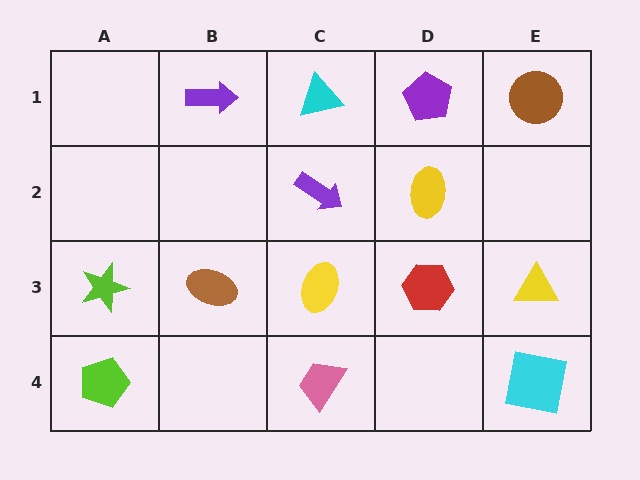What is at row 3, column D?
A red hexagon.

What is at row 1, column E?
A brown circle.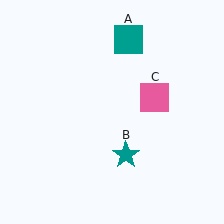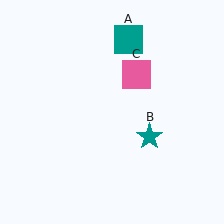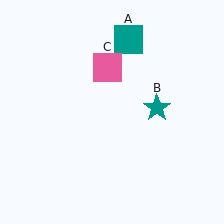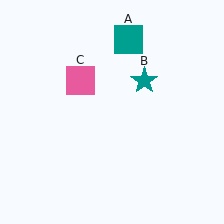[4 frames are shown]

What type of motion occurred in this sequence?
The teal star (object B), pink square (object C) rotated counterclockwise around the center of the scene.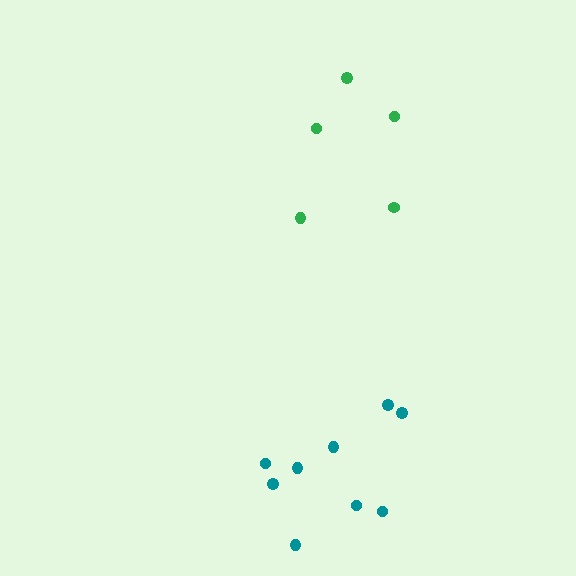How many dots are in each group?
Group 1: 5 dots, Group 2: 9 dots (14 total).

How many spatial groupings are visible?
There are 2 spatial groupings.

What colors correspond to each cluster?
The clusters are colored: green, teal.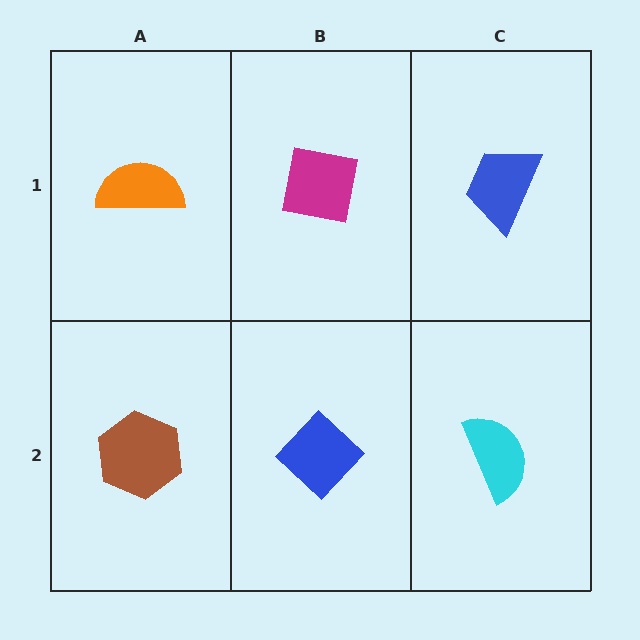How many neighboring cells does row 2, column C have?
2.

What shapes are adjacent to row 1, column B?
A blue diamond (row 2, column B), an orange semicircle (row 1, column A), a blue trapezoid (row 1, column C).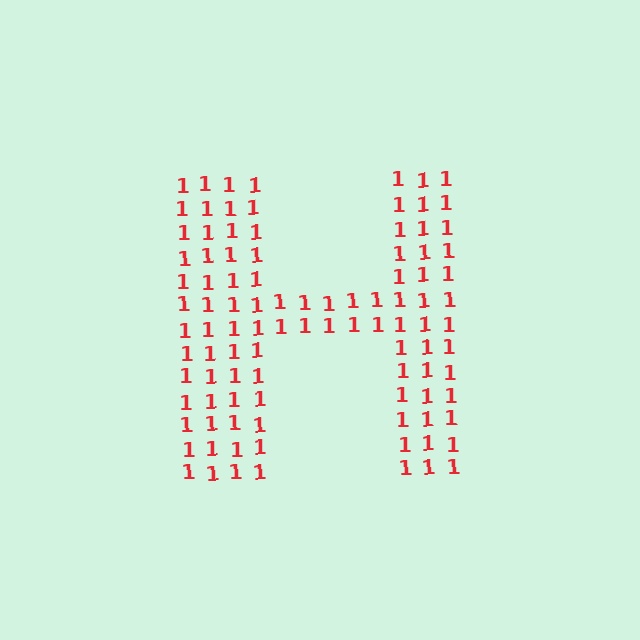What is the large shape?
The large shape is the letter H.